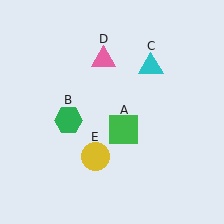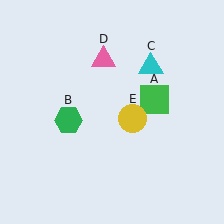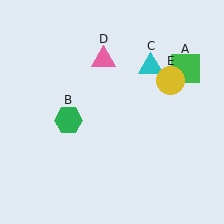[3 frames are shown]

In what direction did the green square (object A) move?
The green square (object A) moved up and to the right.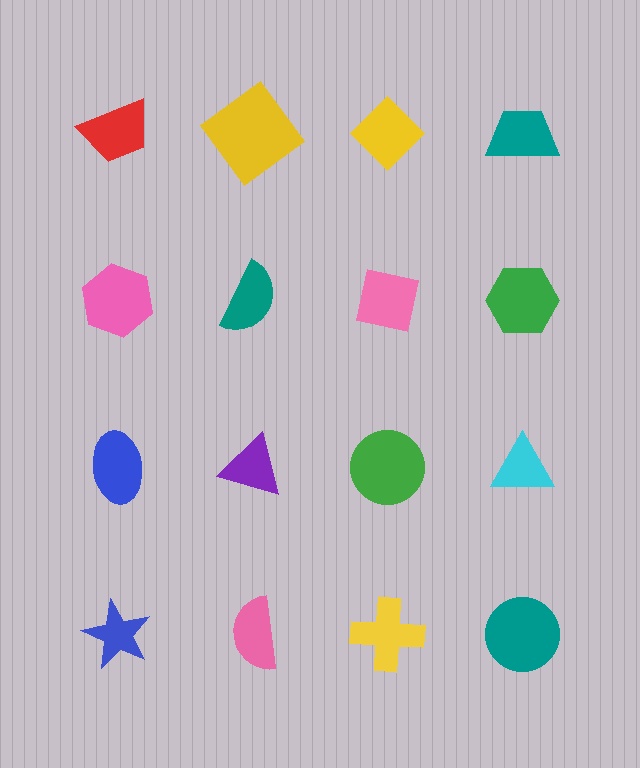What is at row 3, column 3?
A green circle.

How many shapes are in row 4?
4 shapes.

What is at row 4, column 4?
A teal circle.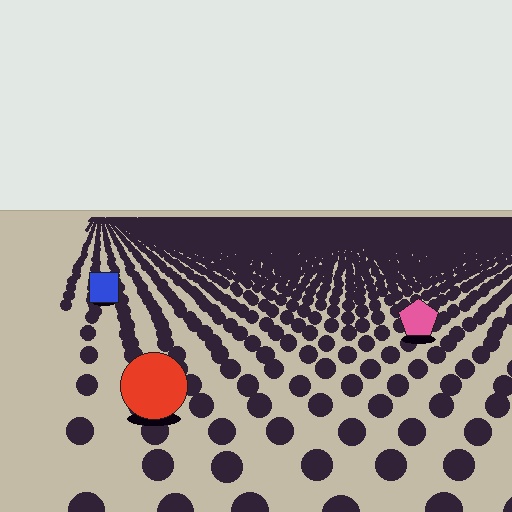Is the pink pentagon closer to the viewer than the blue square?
Yes. The pink pentagon is closer — you can tell from the texture gradient: the ground texture is coarser near it.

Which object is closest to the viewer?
The red circle is closest. The texture marks near it are larger and more spread out.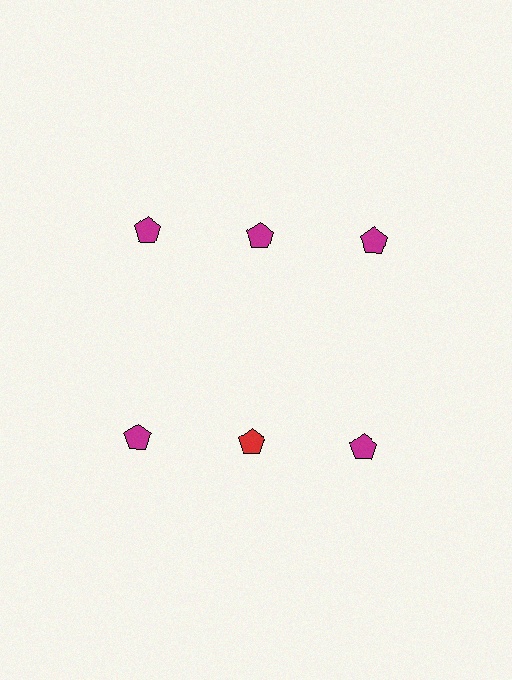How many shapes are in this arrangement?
There are 6 shapes arranged in a grid pattern.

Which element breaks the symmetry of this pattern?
The red pentagon in the second row, second from left column breaks the symmetry. All other shapes are magenta pentagons.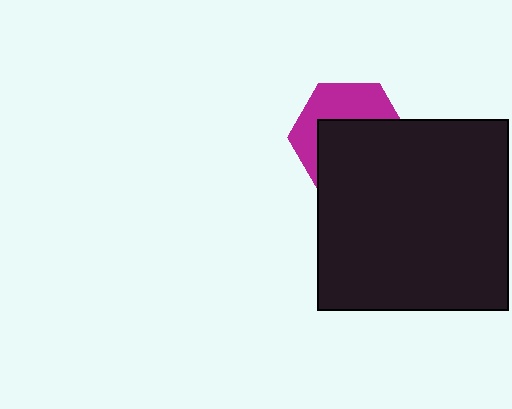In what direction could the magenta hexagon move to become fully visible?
The magenta hexagon could move up. That would shift it out from behind the black square entirely.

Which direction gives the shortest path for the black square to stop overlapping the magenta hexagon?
Moving down gives the shortest separation.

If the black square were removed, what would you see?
You would see the complete magenta hexagon.